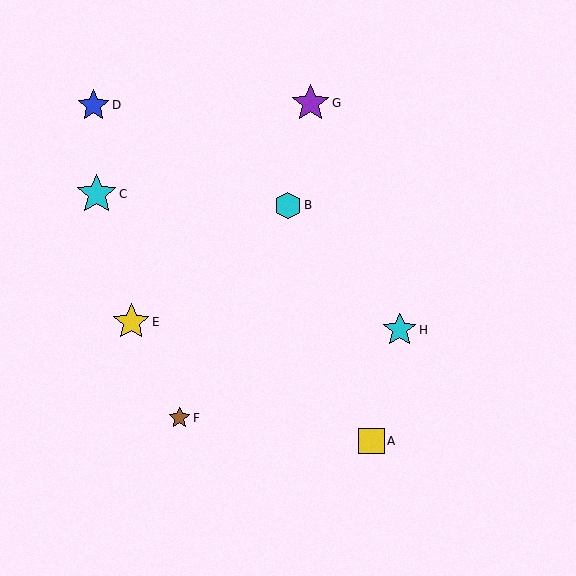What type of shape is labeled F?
Shape F is a brown star.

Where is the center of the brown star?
The center of the brown star is at (179, 418).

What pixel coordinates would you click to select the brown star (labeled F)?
Click at (179, 418) to select the brown star F.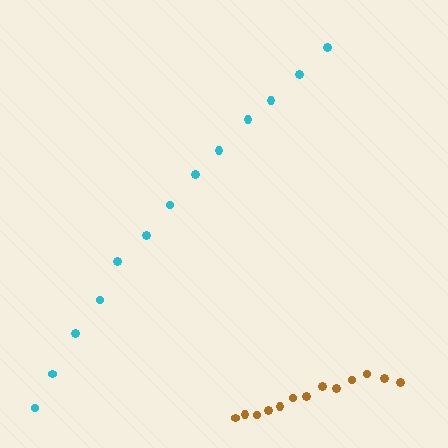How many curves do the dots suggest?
There are 2 distinct paths.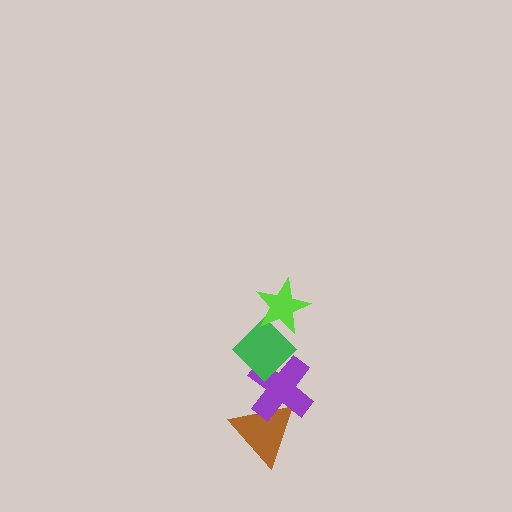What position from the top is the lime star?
The lime star is 1st from the top.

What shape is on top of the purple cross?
The green diamond is on top of the purple cross.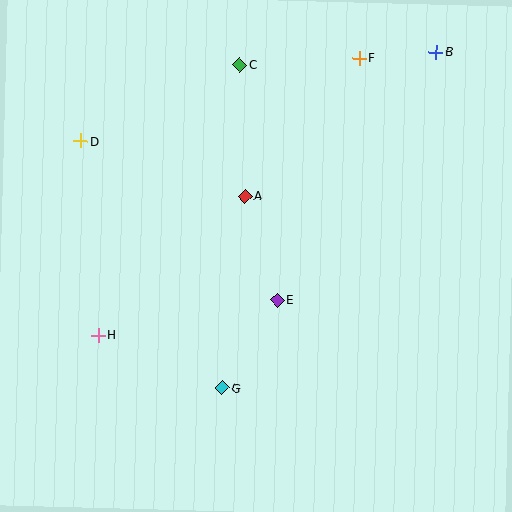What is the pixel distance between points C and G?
The distance between C and G is 324 pixels.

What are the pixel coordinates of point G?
Point G is at (222, 388).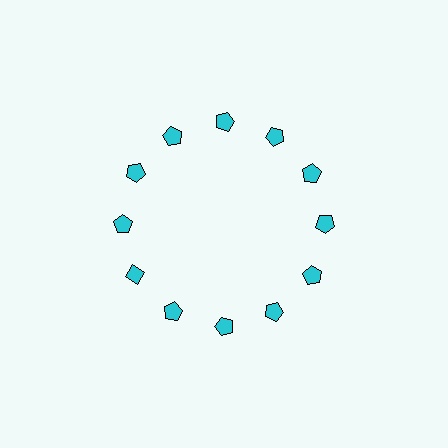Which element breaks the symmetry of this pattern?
The cyan diamond at roughly the 8 o'clock position breaks the symmetry. All other shapes are cyan pentagons.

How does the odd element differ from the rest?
It has a different shape: diamond instead of pentagon.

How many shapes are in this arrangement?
There are 12 shapes arranged in a ring pattern.